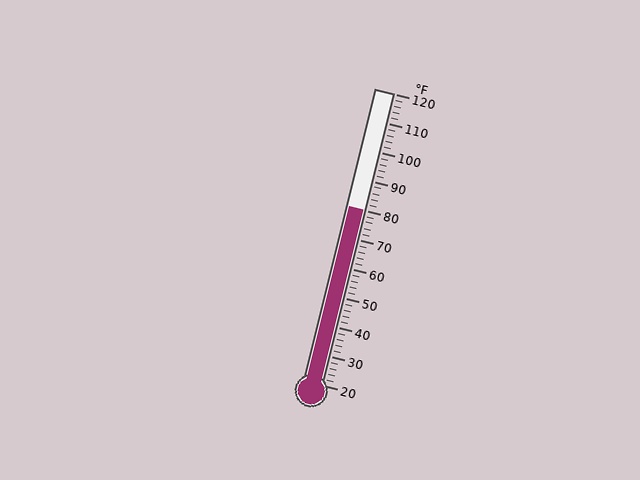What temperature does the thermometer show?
The thermometer shows approximately 80°F.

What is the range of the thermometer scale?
The thermometer scale ranges from 20°F to 120°F.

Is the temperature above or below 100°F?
The temperature is below 100°F.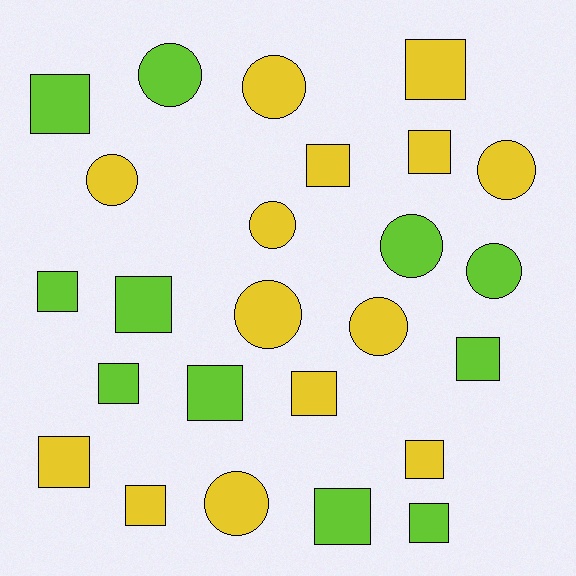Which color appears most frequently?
Yellow, with 14 objects.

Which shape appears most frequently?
Square, with 15 objects.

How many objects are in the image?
There are 25 objects.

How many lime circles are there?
There are 3 lime circles.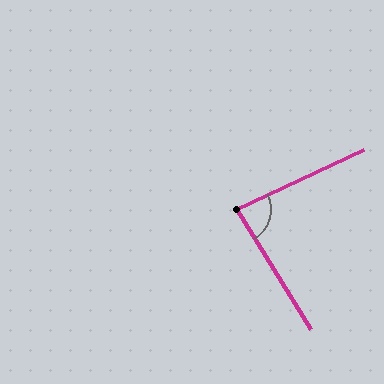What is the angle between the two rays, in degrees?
Approximately 84 degrees.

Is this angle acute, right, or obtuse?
It is acute.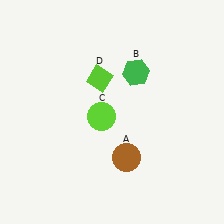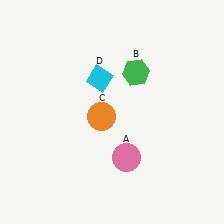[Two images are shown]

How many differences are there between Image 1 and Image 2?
There are 3 differences between the two images.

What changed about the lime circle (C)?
In Image 1, C is lime. In Image 2, it changed to orange.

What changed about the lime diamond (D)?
In Image 1, D is lime. In Image 2, it changed to cyan.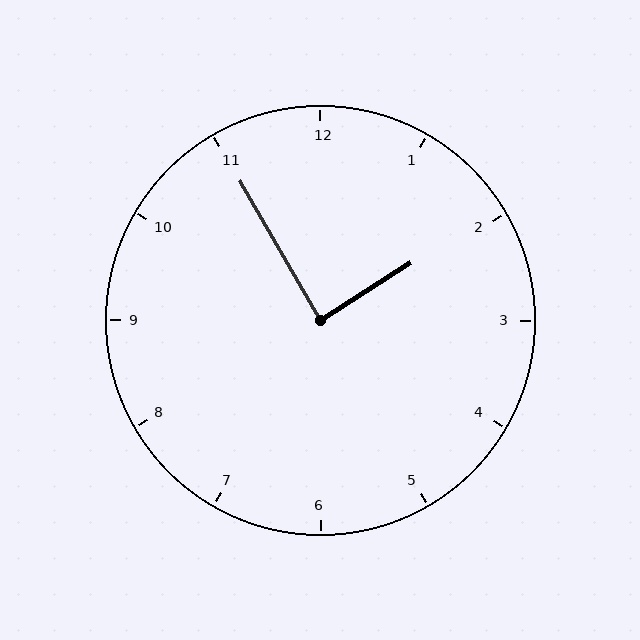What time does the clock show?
1:55.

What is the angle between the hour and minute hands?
Approximately 88 degrees.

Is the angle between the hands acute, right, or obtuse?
It is right.